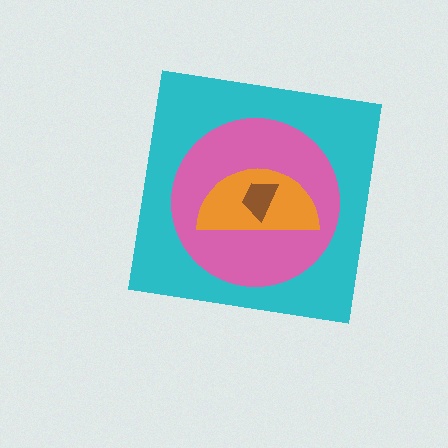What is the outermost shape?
The cyan square.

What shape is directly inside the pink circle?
The orange semicircle.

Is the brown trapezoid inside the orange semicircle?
Yes.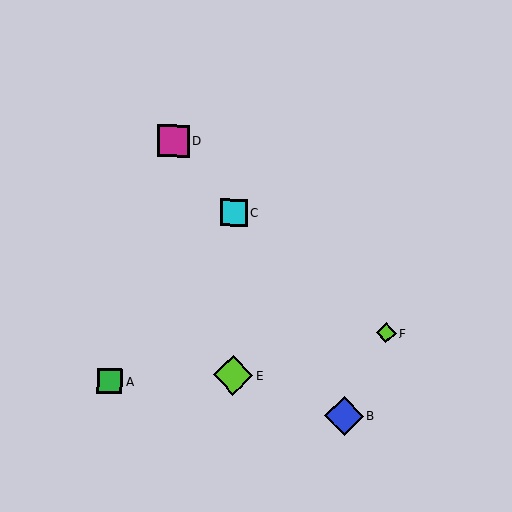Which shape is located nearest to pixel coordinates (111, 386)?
The green square (labeled A) at (110, 382) is nearest to that location.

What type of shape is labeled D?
Shape D is a magenta square.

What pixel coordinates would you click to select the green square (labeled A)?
Click at (110, 382) to select the green square A.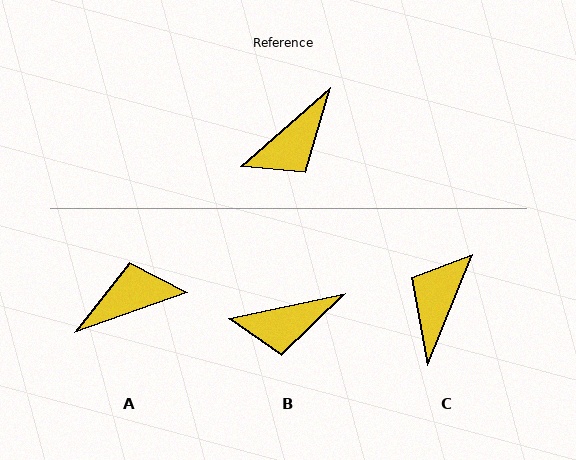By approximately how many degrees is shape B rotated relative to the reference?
Approximately 29 degrees clockwise.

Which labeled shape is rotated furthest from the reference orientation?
A, about 159 degrees away.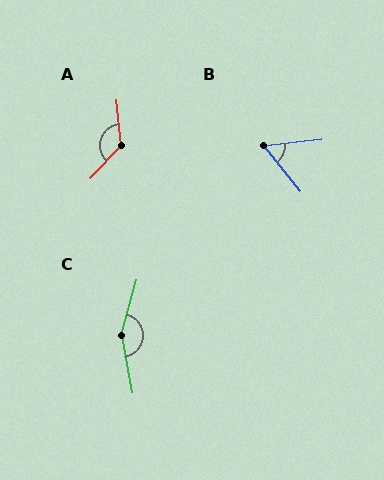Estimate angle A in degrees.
Approximately 131 degrees.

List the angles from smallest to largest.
B (57°), A (131°), C (155°).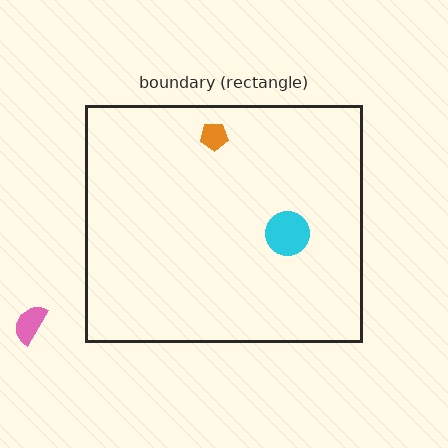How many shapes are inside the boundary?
2 inside, 1 outside.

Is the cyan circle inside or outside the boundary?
Inside.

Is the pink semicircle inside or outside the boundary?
Outside.